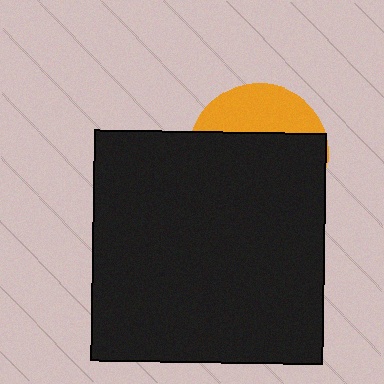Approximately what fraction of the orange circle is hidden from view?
Roughly 68% of the orange circle is hidden behind the black square.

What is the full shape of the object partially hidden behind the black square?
The partially hidden object is an orange circle.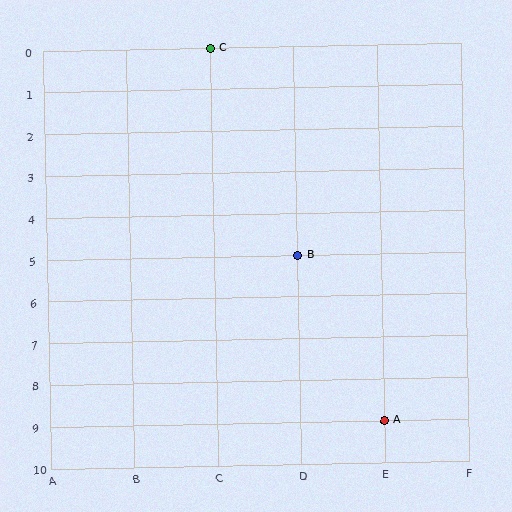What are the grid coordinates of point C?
Point C is at grid coordinates (C, 0).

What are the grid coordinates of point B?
Point B is at grid coordinates (D, 5).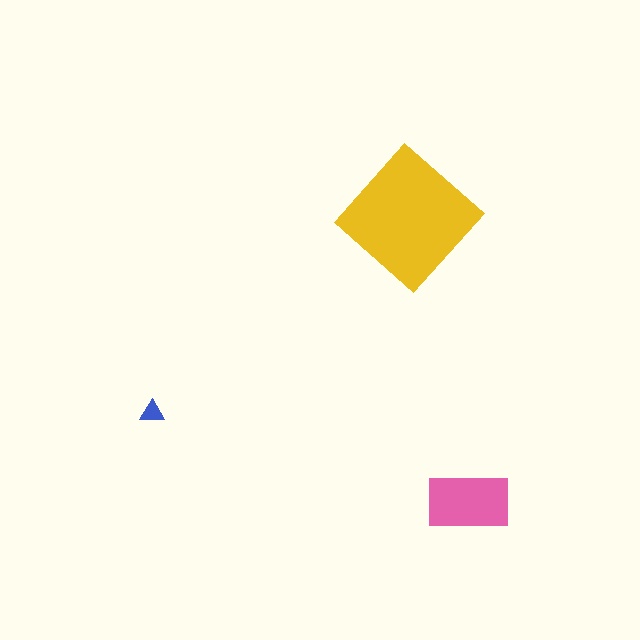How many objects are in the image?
There are 3 objects in the image.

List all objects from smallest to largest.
The blue triangle, the pink rectangle, the yellow diamond.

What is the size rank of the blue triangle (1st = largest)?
3rd.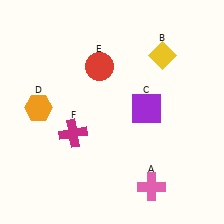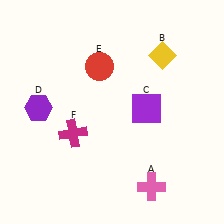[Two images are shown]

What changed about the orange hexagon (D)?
In Image 1, D is orange. In Image 2, it changed to purple.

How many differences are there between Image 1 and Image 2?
There is 1 difference between the two images.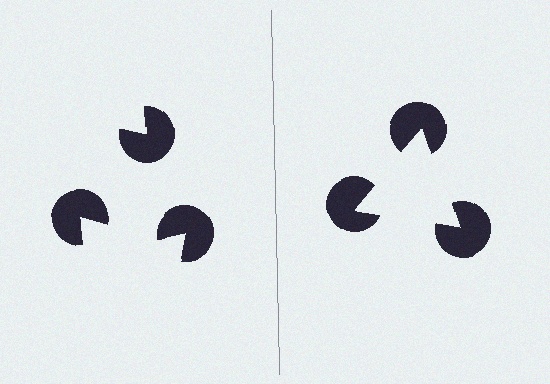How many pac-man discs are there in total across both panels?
6 — 3 on each side.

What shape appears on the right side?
An illusory triangle.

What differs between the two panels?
The pac-man discs are positioned identically on both sides; only the wedge orientations differ. On the right they align to a triangle; on the left they are misaligned.